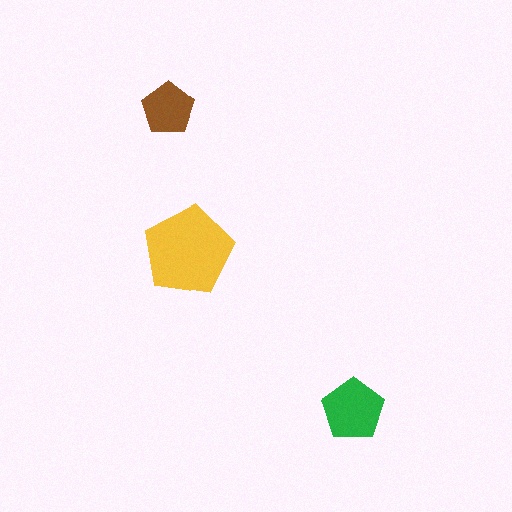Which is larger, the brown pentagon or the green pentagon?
The green one.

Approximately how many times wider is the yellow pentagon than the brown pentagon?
About 1.5 times wider.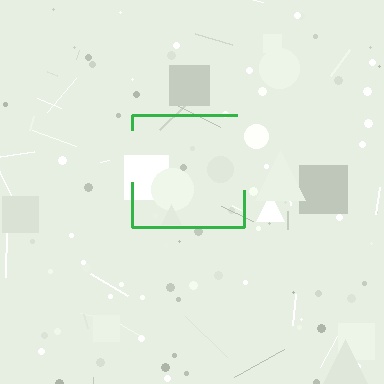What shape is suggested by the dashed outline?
The dashed outline suggests a square.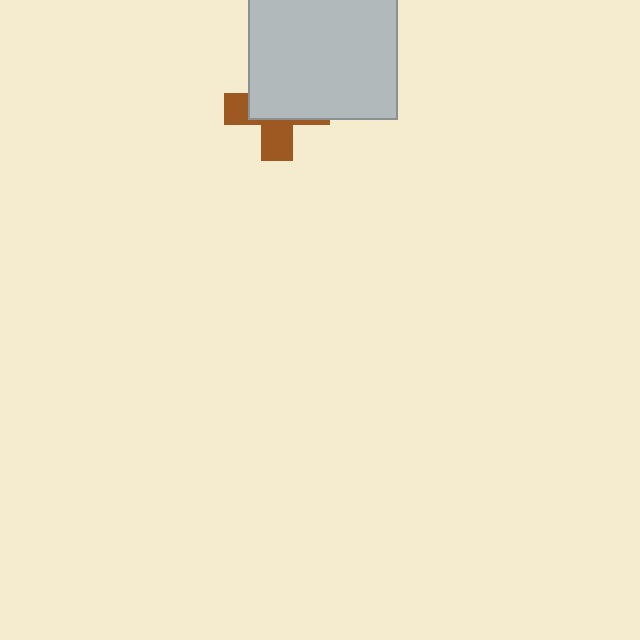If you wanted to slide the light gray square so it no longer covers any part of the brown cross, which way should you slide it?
Slide it up — that is the most direct way to separate the two shapes.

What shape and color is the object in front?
The object in front is a light gray square.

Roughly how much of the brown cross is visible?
A small part of it is visible (roughly 42%).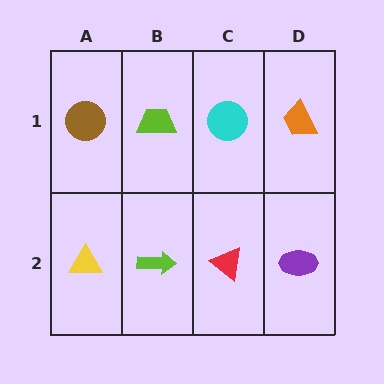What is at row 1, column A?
A brown circle.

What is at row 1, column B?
A lime trapezoid.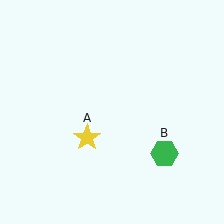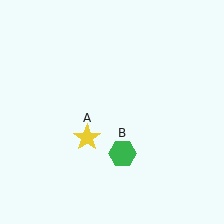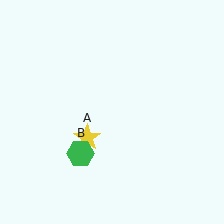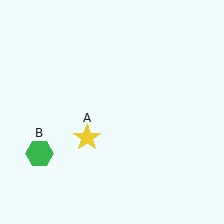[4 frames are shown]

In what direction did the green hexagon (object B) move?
The green hexagon (object B) moved left.